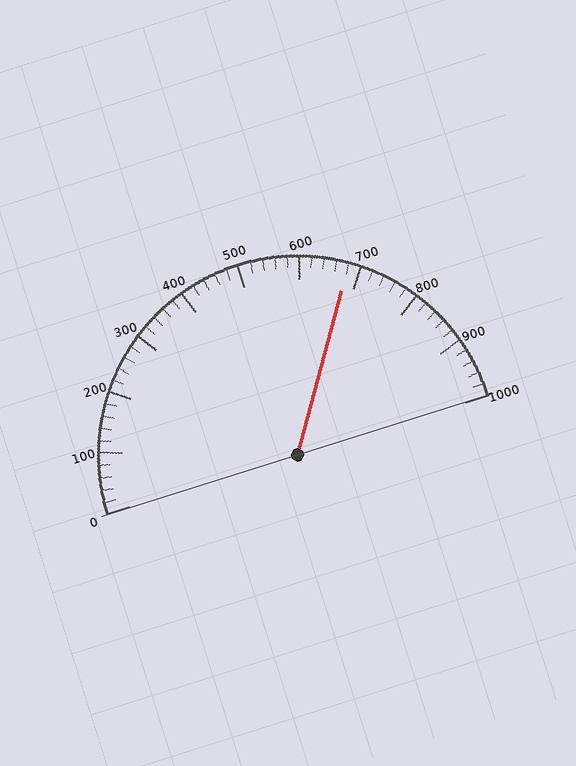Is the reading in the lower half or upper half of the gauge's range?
The reading is in the upper half of the range (0 to 1000).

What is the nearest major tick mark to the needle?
The nearest major tick mark is 700.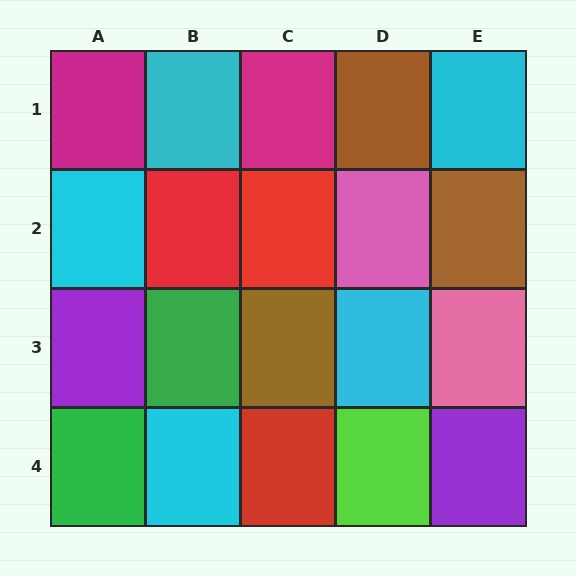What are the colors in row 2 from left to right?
Cyan, red, red, pink, brown.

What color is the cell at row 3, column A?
Purple.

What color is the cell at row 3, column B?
Green.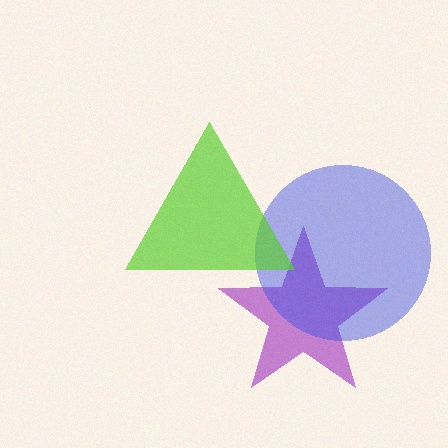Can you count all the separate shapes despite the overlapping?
Yes, there are 3 separate shapes.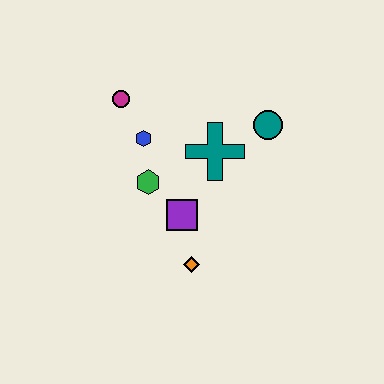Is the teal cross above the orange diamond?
Yes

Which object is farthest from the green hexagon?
The teal circle is farthest from the green hexagon.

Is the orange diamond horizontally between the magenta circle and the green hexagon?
No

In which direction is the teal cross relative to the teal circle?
The teal cross is to the left of the teal circle.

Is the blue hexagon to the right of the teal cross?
No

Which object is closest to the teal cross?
The teal circle is closest to the teal cross.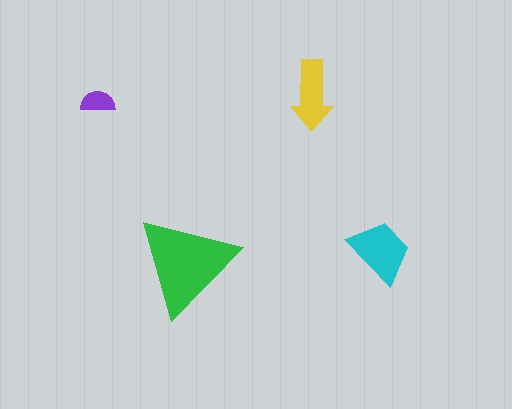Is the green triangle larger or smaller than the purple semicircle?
Larger.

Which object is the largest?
The green triangle.